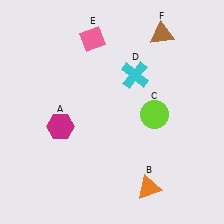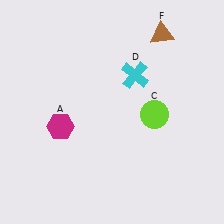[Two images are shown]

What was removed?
The pink diamond (E), the orange triangle (B) were removed in Image 2.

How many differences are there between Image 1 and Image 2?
There are 2 differences between the two images.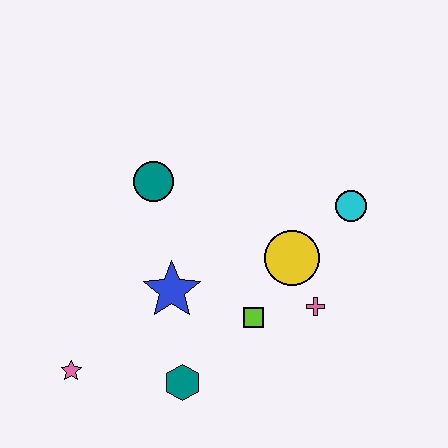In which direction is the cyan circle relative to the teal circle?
The cyan circle is to the right of the teal circle.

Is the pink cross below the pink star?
No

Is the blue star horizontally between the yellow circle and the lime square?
No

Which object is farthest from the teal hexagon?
The cyan circle is farthest from the teal hexagon.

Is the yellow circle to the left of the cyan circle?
Yes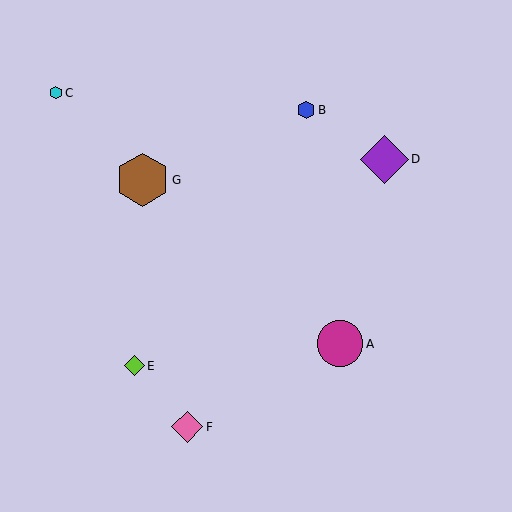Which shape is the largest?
The brown hexagon (labeled G) is the largest.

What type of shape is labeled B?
Shape B is a blue hexagon.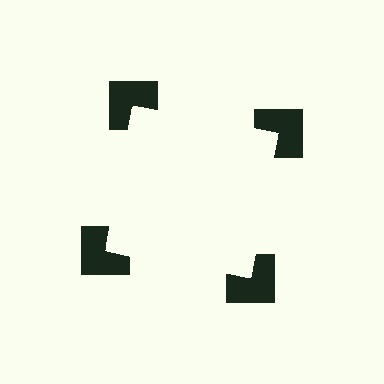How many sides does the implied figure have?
4 sides.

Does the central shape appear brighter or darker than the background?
It typically appears slightly brighter than the background, even though no actual brightness change is drawn.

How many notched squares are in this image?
There are 4 — one at each vertex of the illusory square.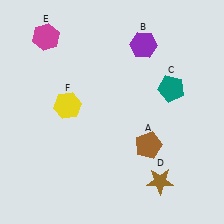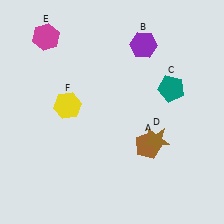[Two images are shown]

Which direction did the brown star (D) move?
The brown star (D) moved up.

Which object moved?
The brown star (D) moved up.